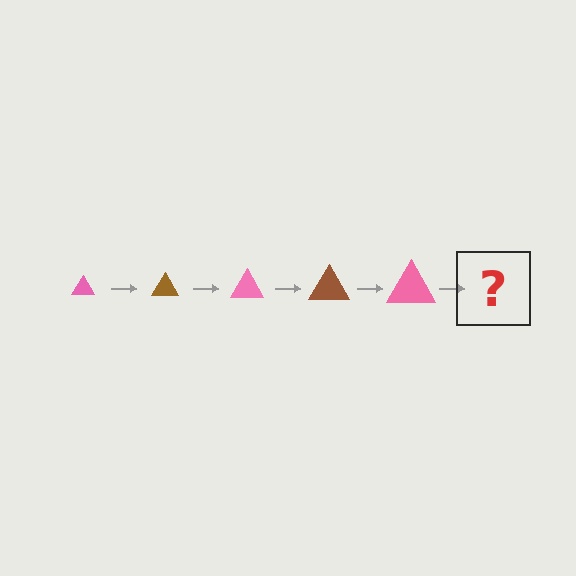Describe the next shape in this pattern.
It should be a brown triangle, larger than the previous one.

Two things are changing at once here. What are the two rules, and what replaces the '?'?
The two rules are that the triangle grows larger each step and the color cycles through pink and brown. The '?' should be a brown triangle, larger than the previous one.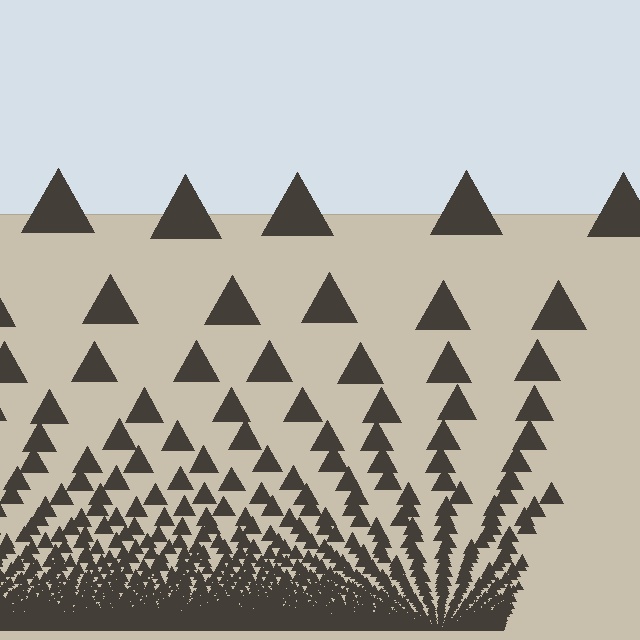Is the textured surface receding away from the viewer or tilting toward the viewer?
The surface appears to tilt toward the viewer. Texture elements get larger and sparser toward the top.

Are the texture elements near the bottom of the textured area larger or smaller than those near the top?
Smaller. The gradient is inverted — elements near the bottom are smaller and denser.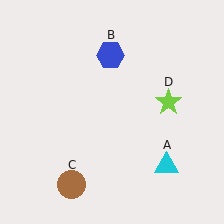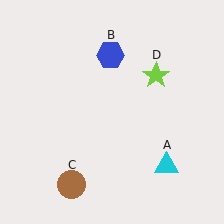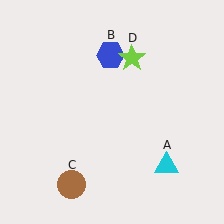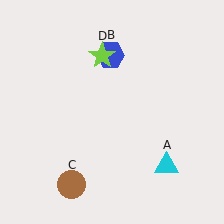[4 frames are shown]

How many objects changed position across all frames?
1 object changed position: lime star (object D).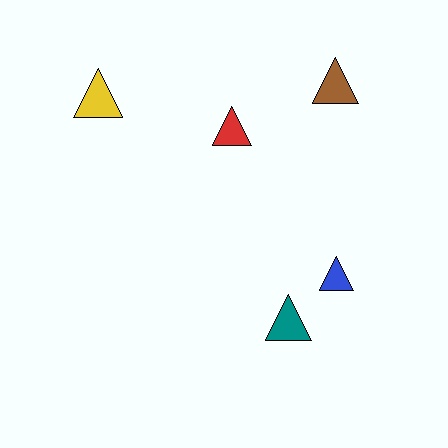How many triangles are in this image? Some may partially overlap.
There are 5 triangles.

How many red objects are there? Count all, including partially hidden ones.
There is 1 red object.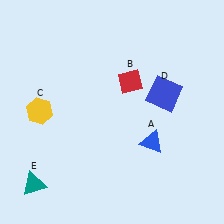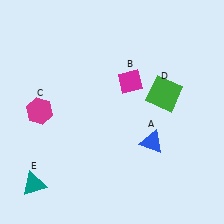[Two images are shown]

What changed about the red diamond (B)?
In Image 1, B is red. In Image 2, it changed to magenta.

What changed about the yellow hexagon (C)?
In Image 1, C is yellow. In Image 2, it changed to magenta.